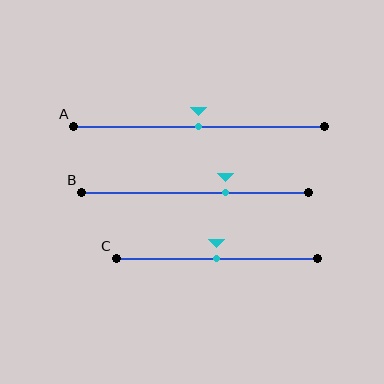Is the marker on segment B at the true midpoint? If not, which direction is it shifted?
No, the marker on segment B is shifted to the right by about 13% of the segment length.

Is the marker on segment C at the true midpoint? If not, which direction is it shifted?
Yes, the marker on segment C is at the true midpoint.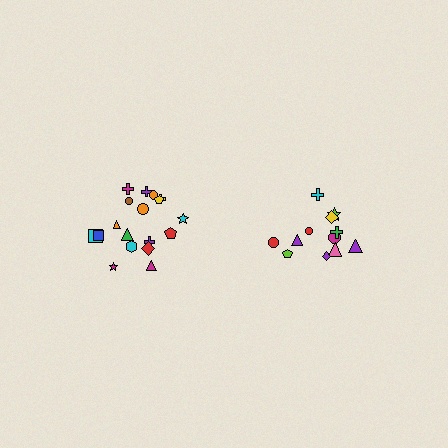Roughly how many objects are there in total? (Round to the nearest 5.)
Roughly 30 objects in total.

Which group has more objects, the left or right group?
The left group.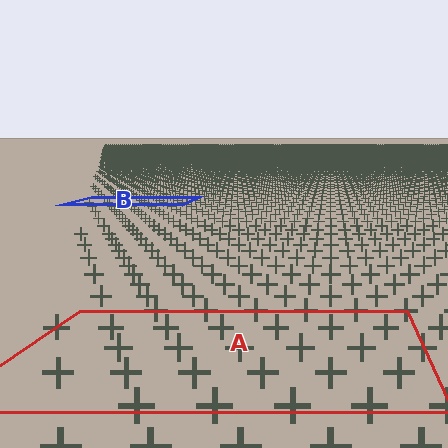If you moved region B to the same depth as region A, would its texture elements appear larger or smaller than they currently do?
They would appear larger. At a closer depth, the same texture elements are projected at a bigger on-screen size.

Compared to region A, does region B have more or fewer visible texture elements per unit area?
Region B has more texture elements per unit area — they are packed more densely because it is farther away.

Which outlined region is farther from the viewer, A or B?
Region B is farther from the viewer — the texture elements inside it appear smaller and more densely packed.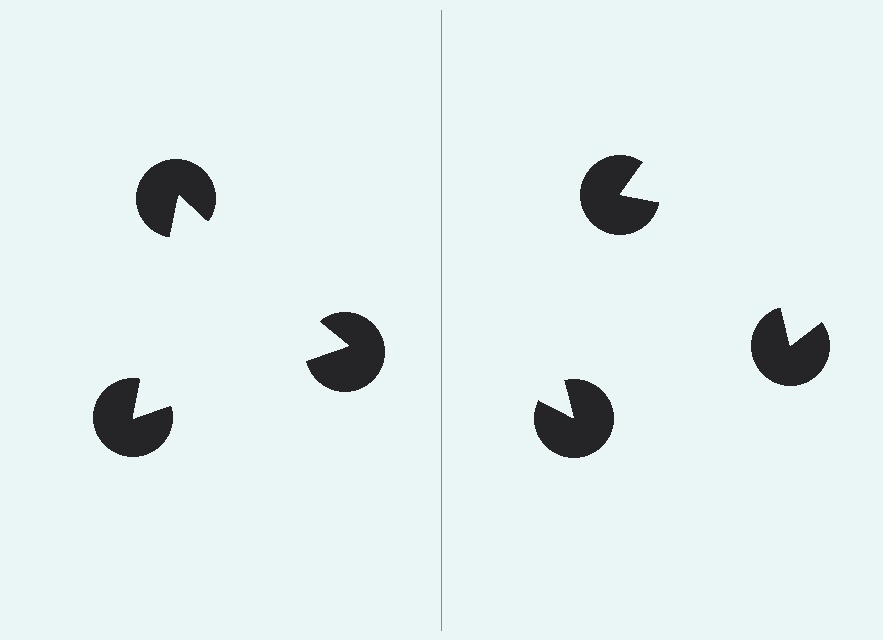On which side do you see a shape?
An illusory triangle appears on the left side. On the right side the wedge cuts are rotated, so no coherent shape forms.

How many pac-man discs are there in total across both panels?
6 — 3 on each side.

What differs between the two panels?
The pac-man discs are positioned identically on both sides; only the wedge orientations differ. On the left they align to a triangle; on the right they are misaligned.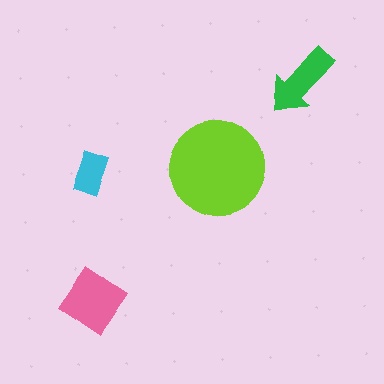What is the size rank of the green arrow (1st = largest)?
3rd.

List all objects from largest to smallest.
The lime circle, the pink diamond, the green arrow, the cyan rectangle.